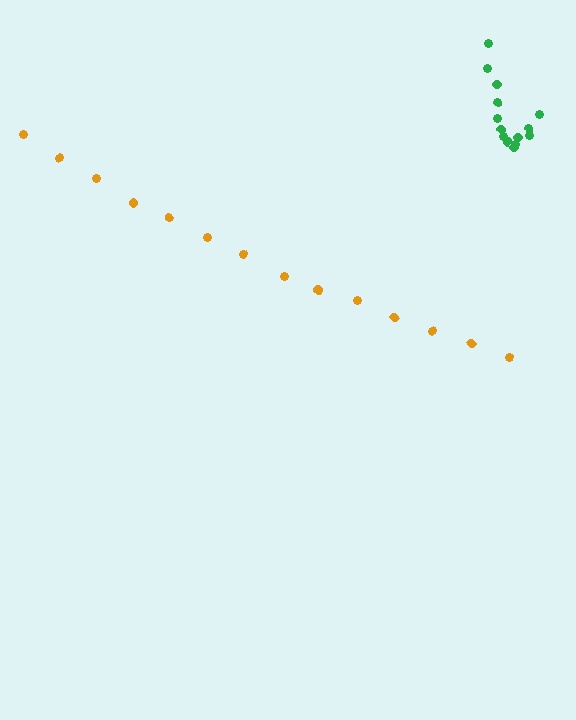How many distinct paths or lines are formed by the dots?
There are 2 distinct paths.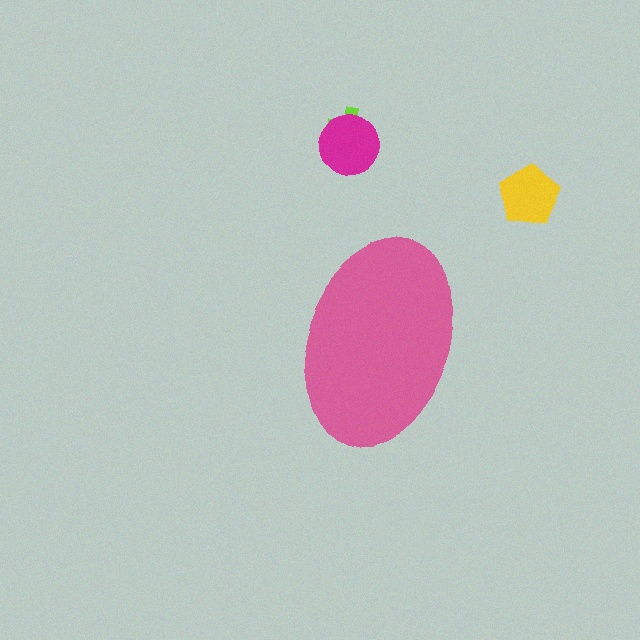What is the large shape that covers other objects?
A pink ellipse.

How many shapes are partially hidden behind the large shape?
0 shapes are partially hidden.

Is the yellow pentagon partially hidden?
No, the yellow pentagon is fully visible.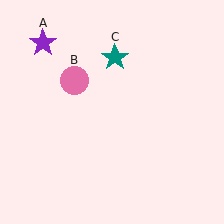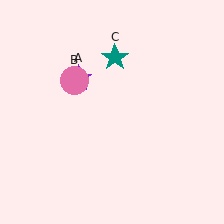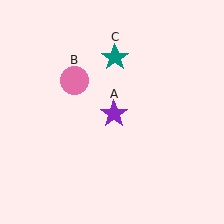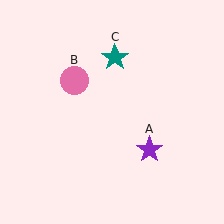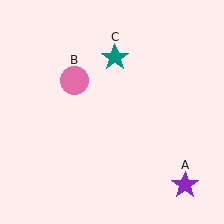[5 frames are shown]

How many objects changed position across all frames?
1 object changed position: purple star (object A).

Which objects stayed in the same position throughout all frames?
Pink circle (object B) and teal star (object C) remained stationary.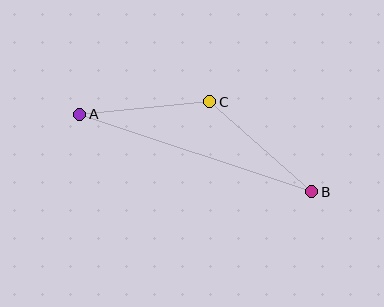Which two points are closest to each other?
Points A and C are closest to each other.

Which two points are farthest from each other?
Points A and B are farthest from each other.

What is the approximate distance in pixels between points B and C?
The distance between B and C is approximately 136 pixels.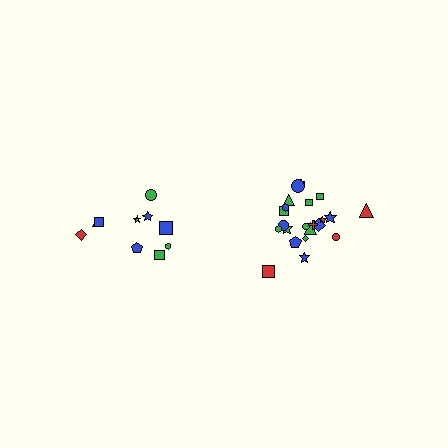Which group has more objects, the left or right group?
The right group.